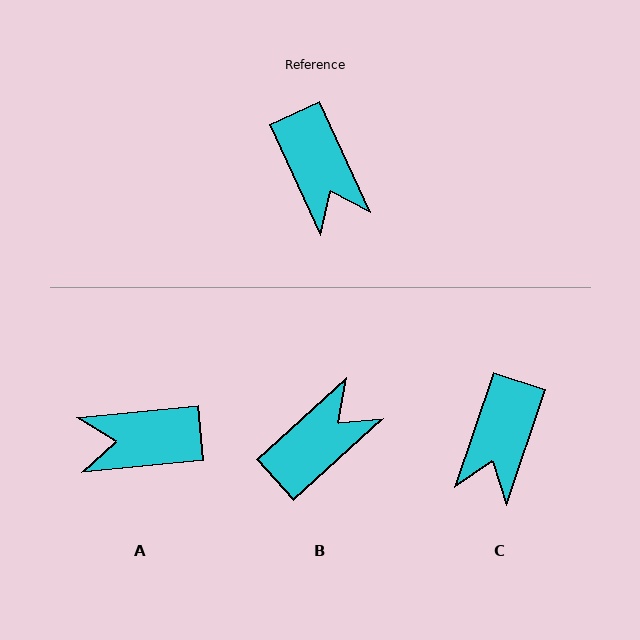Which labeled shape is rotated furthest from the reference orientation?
A, about 109 degrees away.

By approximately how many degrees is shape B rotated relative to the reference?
Approximately 108 degrees counter-clockwise.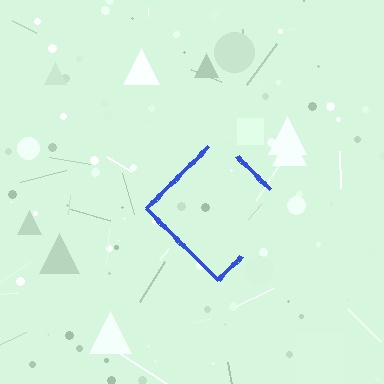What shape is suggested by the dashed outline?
The dashed outline suggests a diamond.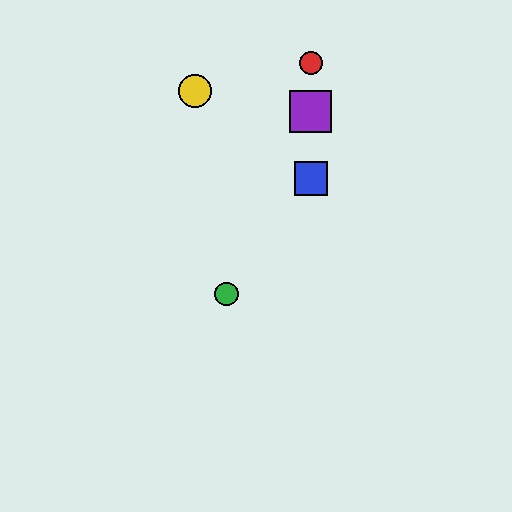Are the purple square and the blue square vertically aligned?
Yes, both are at x≈311.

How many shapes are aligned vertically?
3 shapes (the red circle, the blue square, the purple square) are aligned vertically.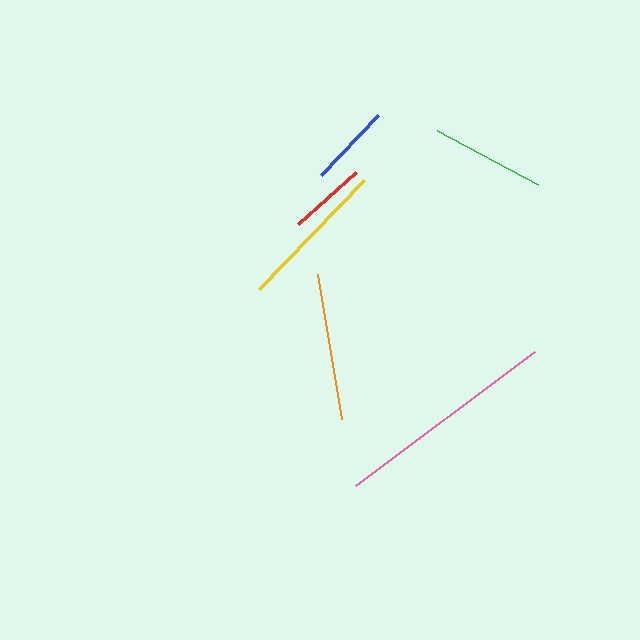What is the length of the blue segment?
The blue segment is approximately 83 pixels long.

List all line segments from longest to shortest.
From longest to shortest: pink, yellow, orange, green, blue, red.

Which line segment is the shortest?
The red line is the shortest at approximately 77 pixels.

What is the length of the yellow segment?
The yellow segment is approximately 151 pixels long.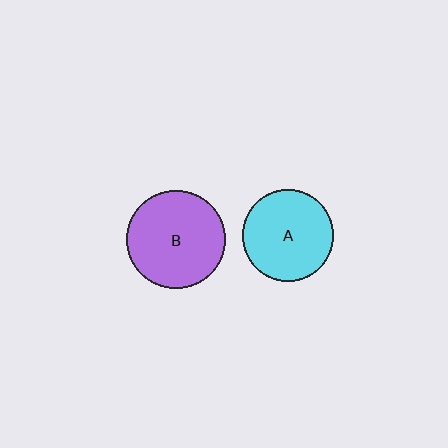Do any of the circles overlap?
No, none of the circles overlap.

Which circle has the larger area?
Circle B (purple).